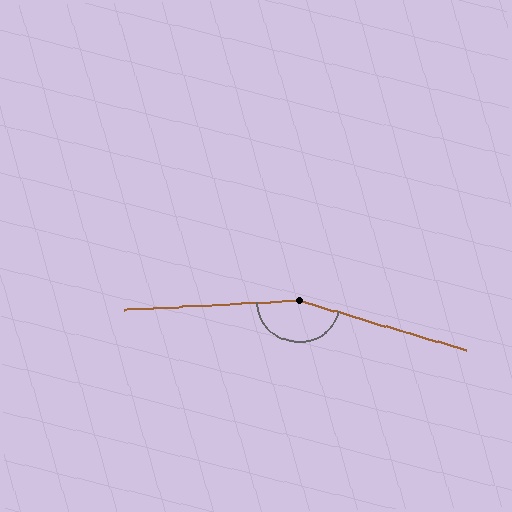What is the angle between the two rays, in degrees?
Approximately 160 degrees.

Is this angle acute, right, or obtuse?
It is obtuse.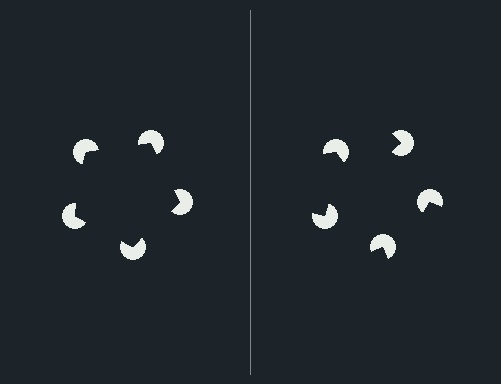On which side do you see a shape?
An illusory pentagon appears on the left side. On the right side the wedge cuts are rotated, so no coherent shape forms.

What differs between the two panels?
The pac-man discs are positioned identically on both sides; only the wedge orientations differ. On the left they align to a pentagon; on the right they are misaligned.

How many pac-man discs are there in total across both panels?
10 — 5 on each side.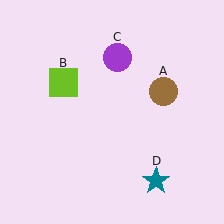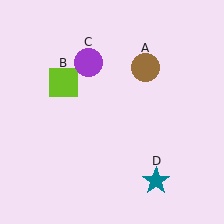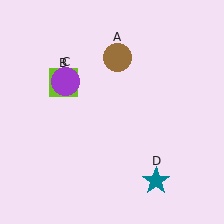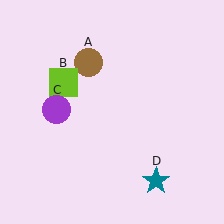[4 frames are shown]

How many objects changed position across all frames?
2 objects changed position: brown circle (object A), purple circle (object C).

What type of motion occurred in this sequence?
The brown circle (object A), purple circle (object C) rotated counterclockwise around the center of the scene.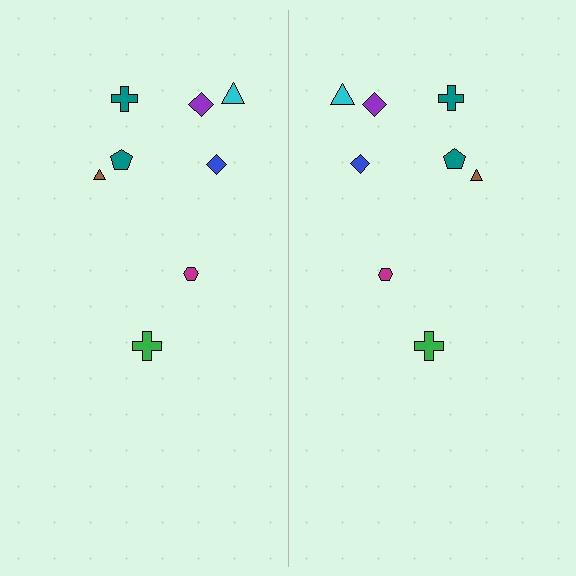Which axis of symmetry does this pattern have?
The pattern has a vertical axis of symmetry running through the center of the image.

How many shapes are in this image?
There are 16 shapes in this image.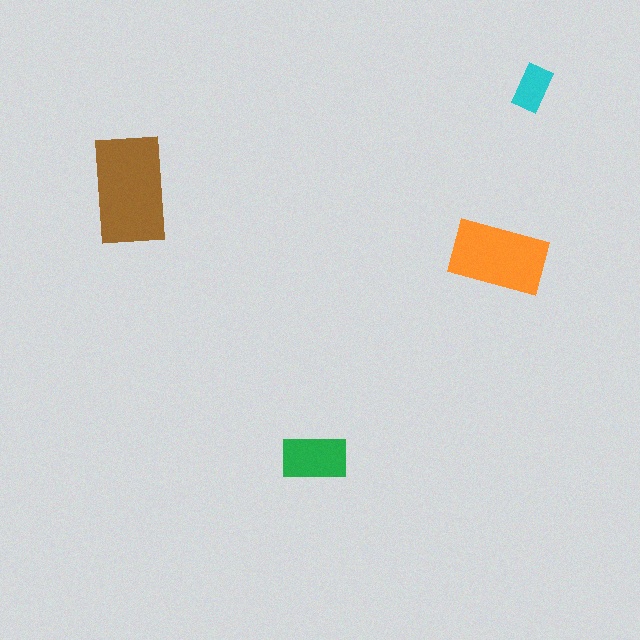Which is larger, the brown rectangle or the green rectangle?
The brown one.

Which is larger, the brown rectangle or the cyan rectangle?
The brown one.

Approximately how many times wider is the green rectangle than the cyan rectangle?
About 1.5 times wider.